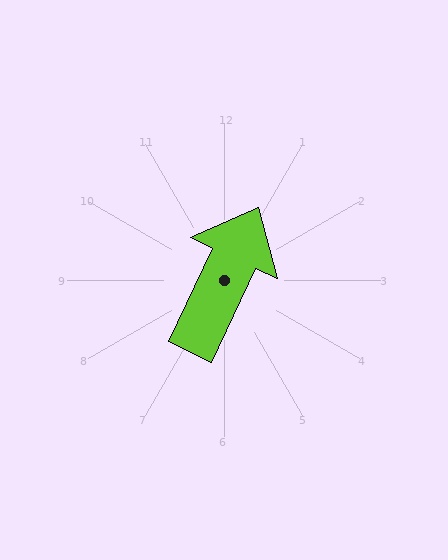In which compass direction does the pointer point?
Northeast.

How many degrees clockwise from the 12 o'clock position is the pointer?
Approximately 25 degrees.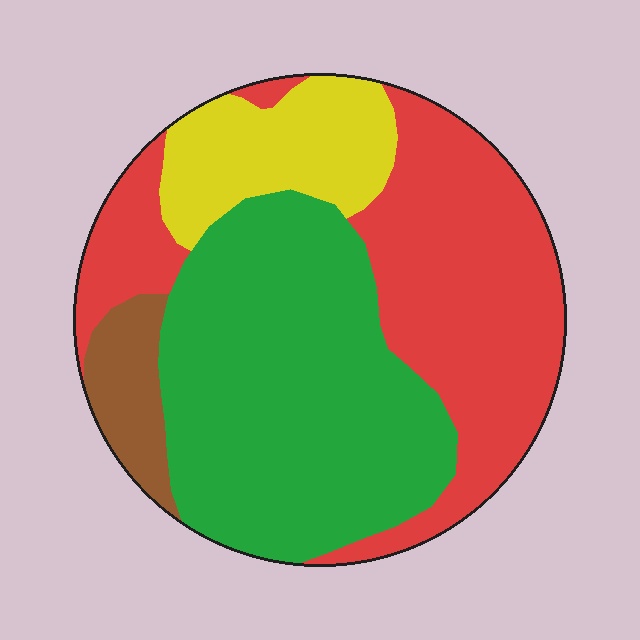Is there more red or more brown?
Red.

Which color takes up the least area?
Brown, at roughly 5%.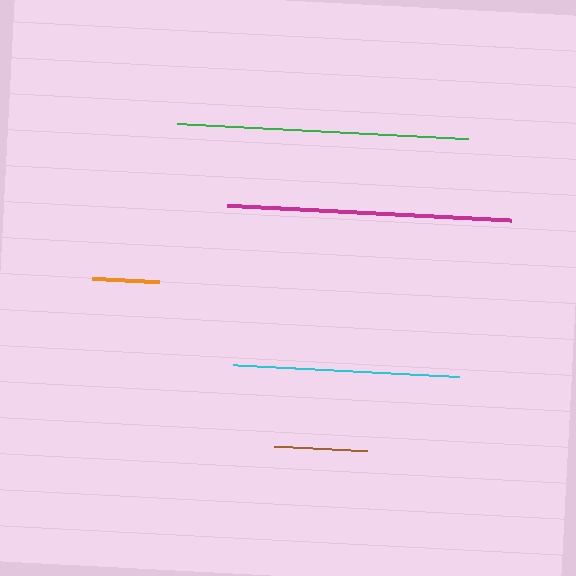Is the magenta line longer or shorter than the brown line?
The magenta line is longer than the brown line.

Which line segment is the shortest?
The orange line is the shortest at approximately 67 pixels.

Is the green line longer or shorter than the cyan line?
The green line is longer than the cyan line.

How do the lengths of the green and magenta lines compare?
The green and magenta lines are approximately the same length.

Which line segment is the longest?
The green line is the longest at approximately 292 pixels.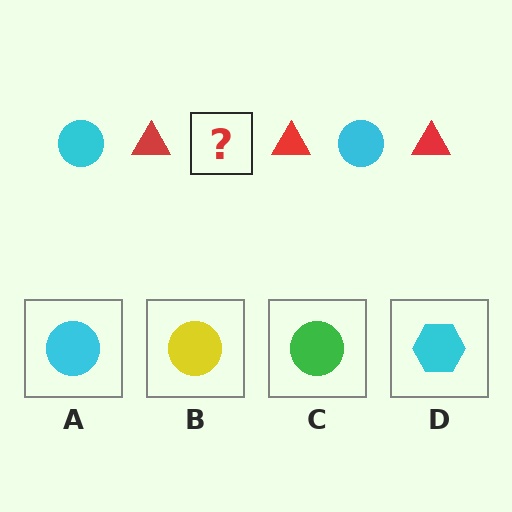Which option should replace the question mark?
Option A.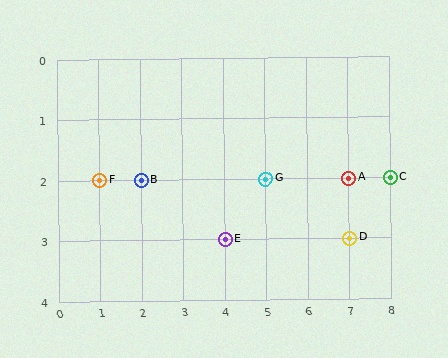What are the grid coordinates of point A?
Point A is at grid coordinates (7, 2).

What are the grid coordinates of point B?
Point B is at grid coordinates (2, 2).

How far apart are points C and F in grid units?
Points C and F are 7 columns apart.